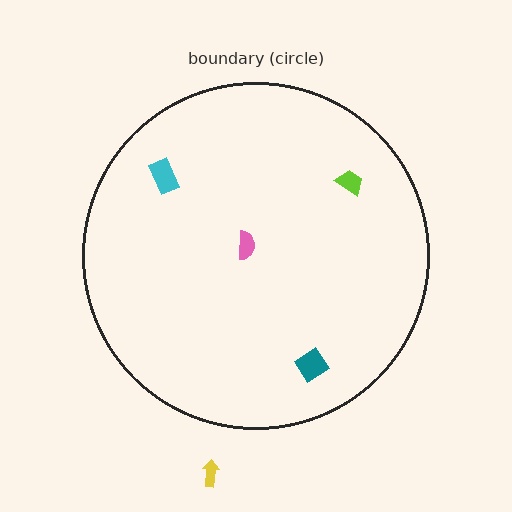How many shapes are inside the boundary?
4 inside, 1 outside.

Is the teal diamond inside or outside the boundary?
Inside.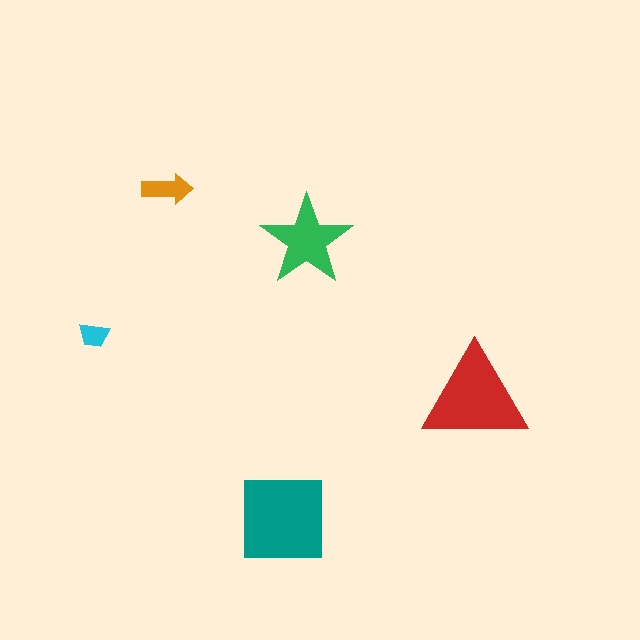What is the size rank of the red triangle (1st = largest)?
2nd.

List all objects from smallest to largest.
The cyan trapezoid, the orange arrow, the green star, the red triangle, the teal square.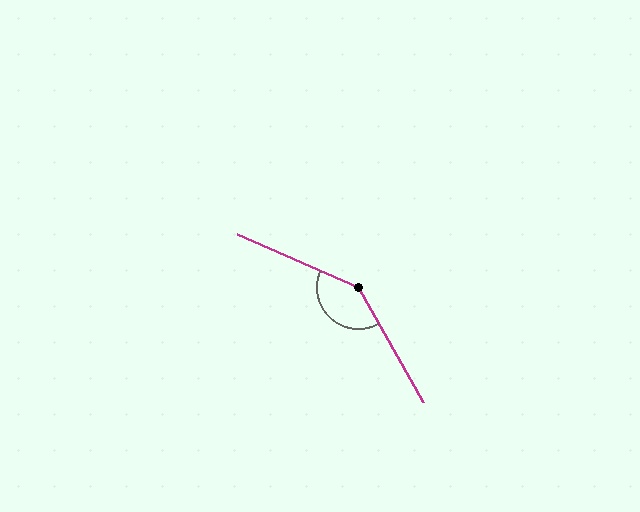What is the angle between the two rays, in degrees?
Approximately 143 degrees.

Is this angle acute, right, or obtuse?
It is obtuse.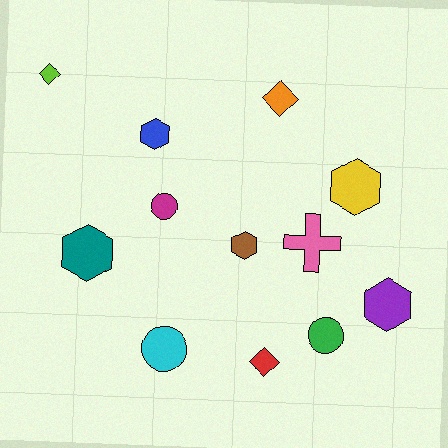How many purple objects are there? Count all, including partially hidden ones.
There is 1 purple object.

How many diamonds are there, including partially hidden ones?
There are 3 diamonds.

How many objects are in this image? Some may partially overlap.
There are 12 objects.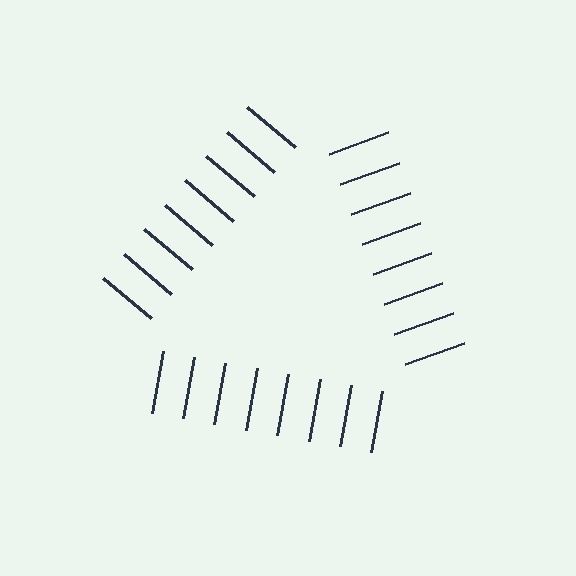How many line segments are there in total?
24 — 8 along each of the 3 edges.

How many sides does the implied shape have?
3 sides — the line-ends trace a triangle.